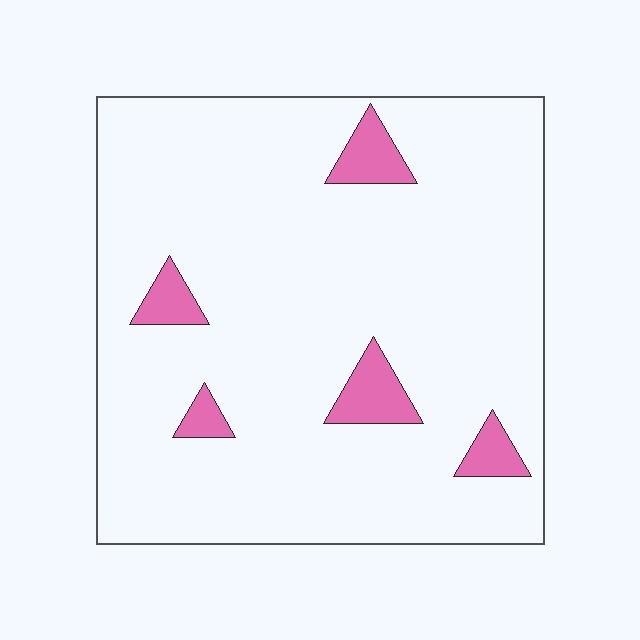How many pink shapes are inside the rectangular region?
5.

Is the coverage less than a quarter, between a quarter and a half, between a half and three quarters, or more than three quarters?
Less than a quarter.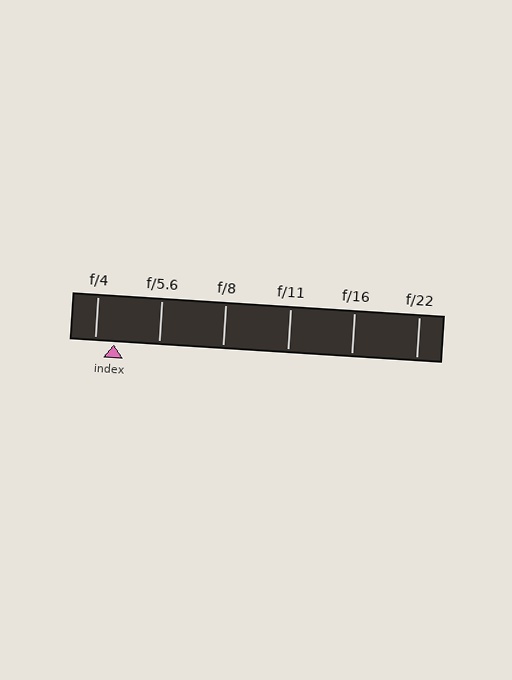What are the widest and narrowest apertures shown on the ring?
The widest aperture shown is f/4 and the narrowest is f/22.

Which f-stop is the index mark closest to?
The index mark is closest to f/4.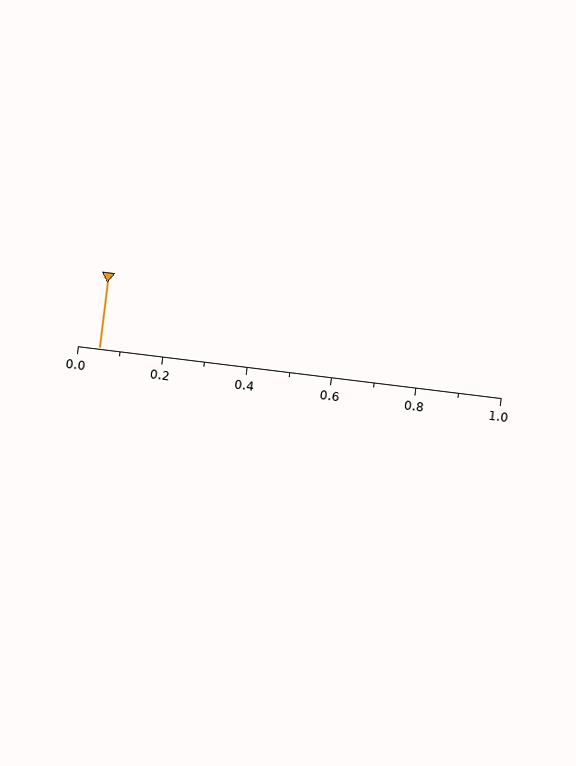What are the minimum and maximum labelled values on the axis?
The axis runs from 0.0 to 1.0.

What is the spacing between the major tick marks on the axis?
The major ticks are spaced 0.2 apart.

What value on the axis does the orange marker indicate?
The marker indicates approximately 0.05.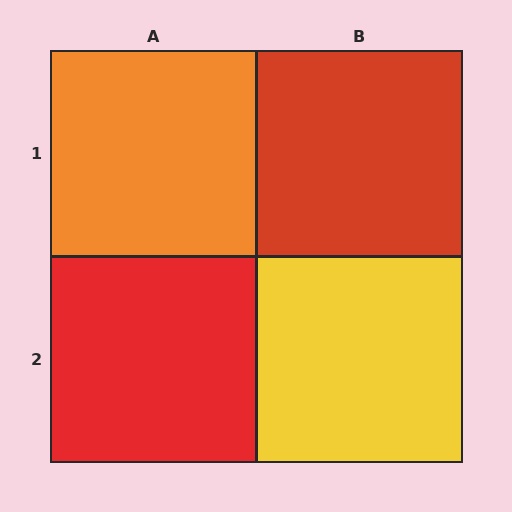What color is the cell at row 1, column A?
Orange.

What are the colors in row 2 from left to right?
Red, yellow.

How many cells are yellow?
1 cell is yellow.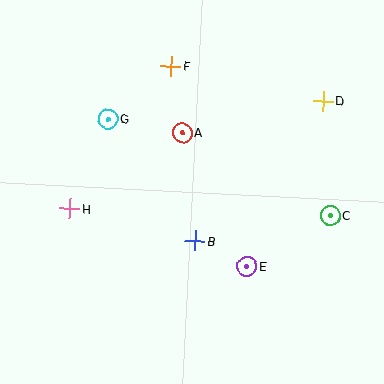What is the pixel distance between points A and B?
The distance between A and B is 109 pixels.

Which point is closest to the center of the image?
Point B at (195, 241) is closest to the center.